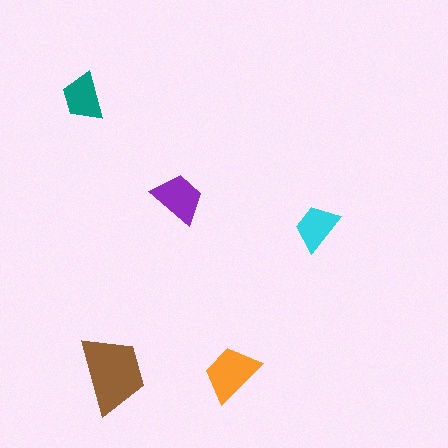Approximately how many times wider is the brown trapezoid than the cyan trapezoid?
About 1.5 times wider.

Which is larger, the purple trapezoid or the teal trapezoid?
The purple one.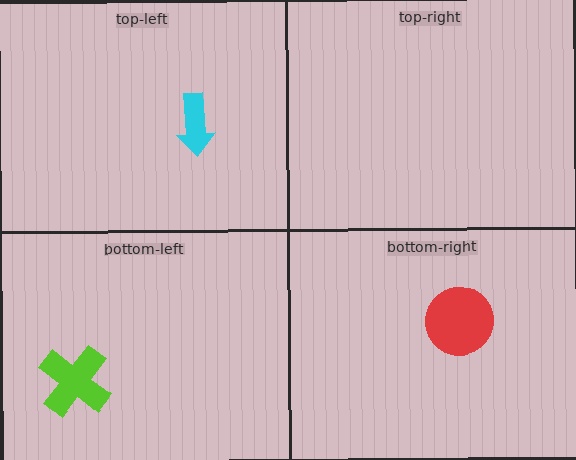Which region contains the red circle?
The bottom-right region.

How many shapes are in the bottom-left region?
1.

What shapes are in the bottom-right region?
The red circle.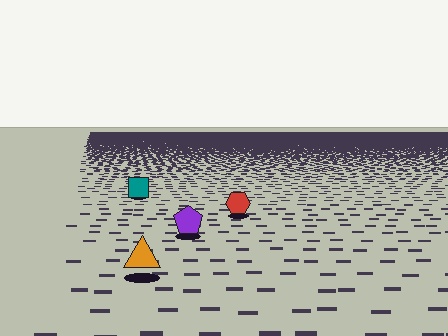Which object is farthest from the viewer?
The teal square is farthest from the viewer. It appears smaller and the ground texture around it is denser.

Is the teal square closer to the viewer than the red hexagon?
No. The red hexagon is closer — you can tell from the texture gradient: the ground texture is coarser near it.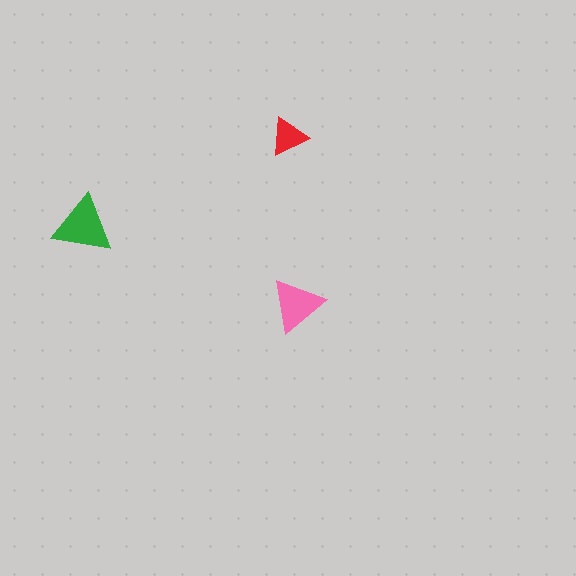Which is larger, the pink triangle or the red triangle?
The pink one.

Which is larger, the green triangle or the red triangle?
The green one.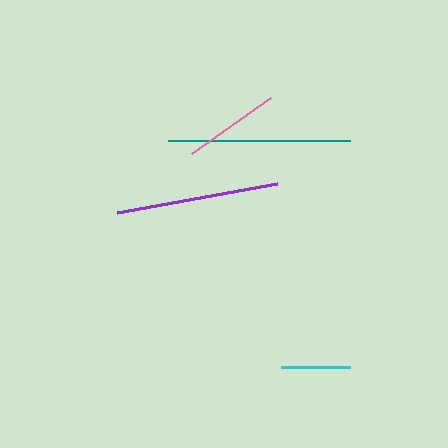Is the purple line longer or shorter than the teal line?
The teal line is longer than the purple line.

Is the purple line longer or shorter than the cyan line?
The purple line is longer than the cyan line.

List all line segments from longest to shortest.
From longest to shortest: teal, purple, pink, cyan.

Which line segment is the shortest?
The cyan line is the shortest at approximately 69 pixels.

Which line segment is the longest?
The teal line is the longest at approximately 182 pixels.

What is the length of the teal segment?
The teal segment is approximately 182 pixels long.